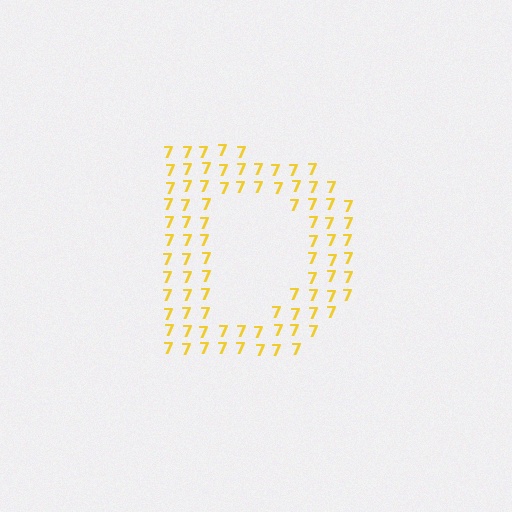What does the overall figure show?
The overall figure shows the letter D.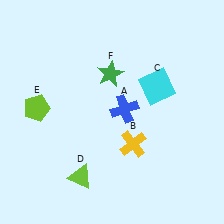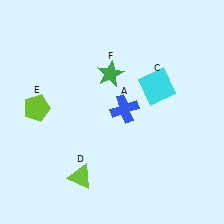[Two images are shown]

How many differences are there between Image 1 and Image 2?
There is 1 difference between the two images.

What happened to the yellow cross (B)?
The yellow cross (B) was removed in Image 2. It was in the bottom-right area of Image 1.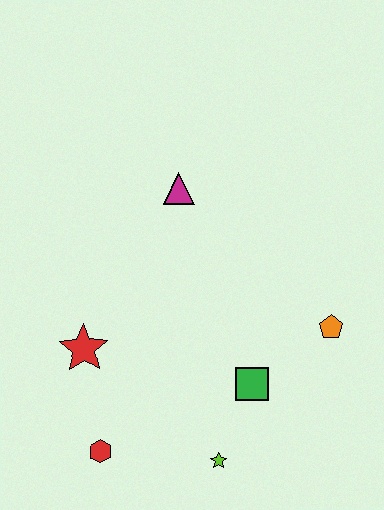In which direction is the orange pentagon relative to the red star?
The orange pentagon is to the right of the red star.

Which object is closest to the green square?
The lime star is closest to the green square.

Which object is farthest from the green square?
The magenta triangle is farthest from the green square.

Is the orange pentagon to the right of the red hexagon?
Yes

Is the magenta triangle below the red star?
No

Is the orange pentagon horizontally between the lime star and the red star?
No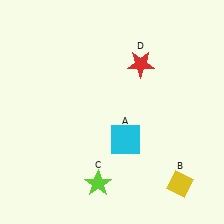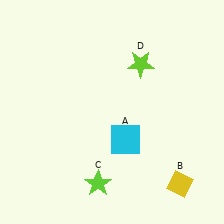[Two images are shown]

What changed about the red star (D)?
In Image 1, D is red. In Image 2, it changed to lime.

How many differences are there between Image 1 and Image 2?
There is 1 difference between the two images.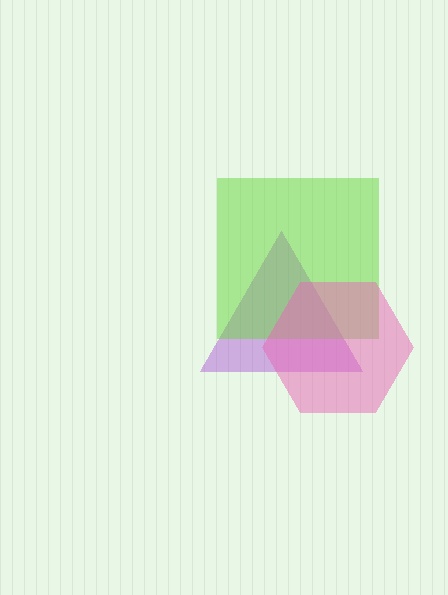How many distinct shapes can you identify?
There are 3 distinct shapes: a purple triangle, a lime square, a pink hexagon.